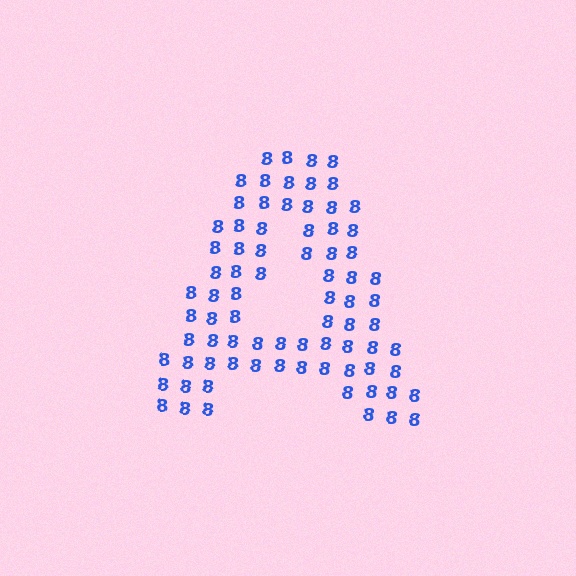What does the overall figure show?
The overall figure shows the letter A.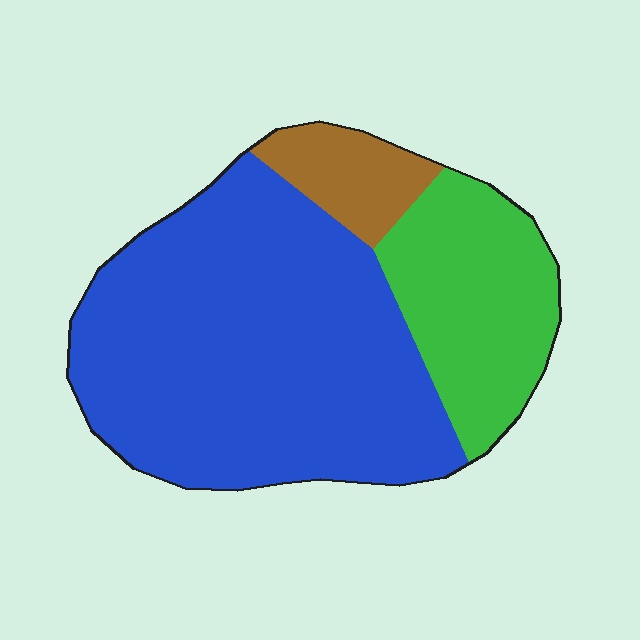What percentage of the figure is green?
Green takes up about one quarter (1/4) of the figure.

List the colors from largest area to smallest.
From largest to smallest: blue, green, brown.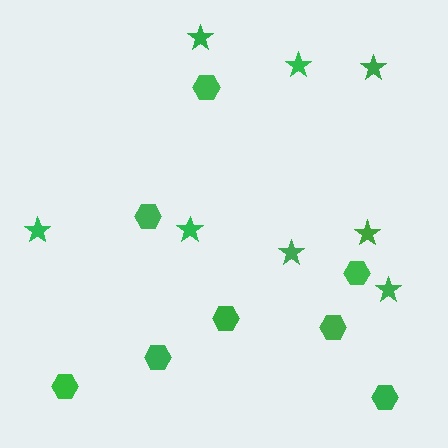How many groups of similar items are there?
There are 2 groups: one group of hexagons (8) and one group of stars (8).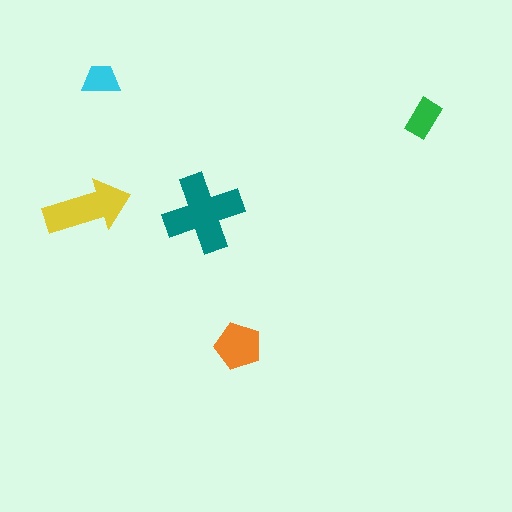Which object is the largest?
The teal cross.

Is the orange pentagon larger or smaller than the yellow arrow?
Smaller.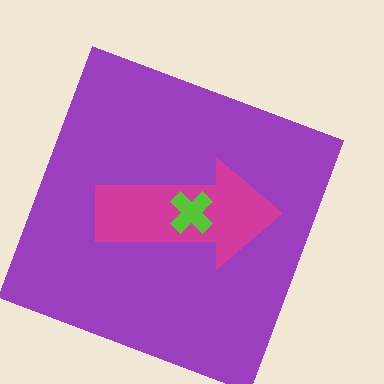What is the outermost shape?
The purple square.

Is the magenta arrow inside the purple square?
Yes.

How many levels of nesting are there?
3.